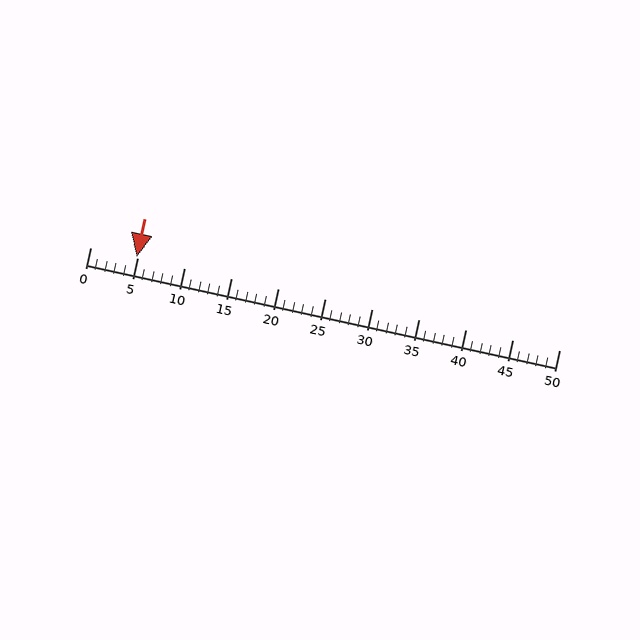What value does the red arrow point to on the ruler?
The red arrow points to approximately 5.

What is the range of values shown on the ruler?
The ruler shows values from 0 to 50.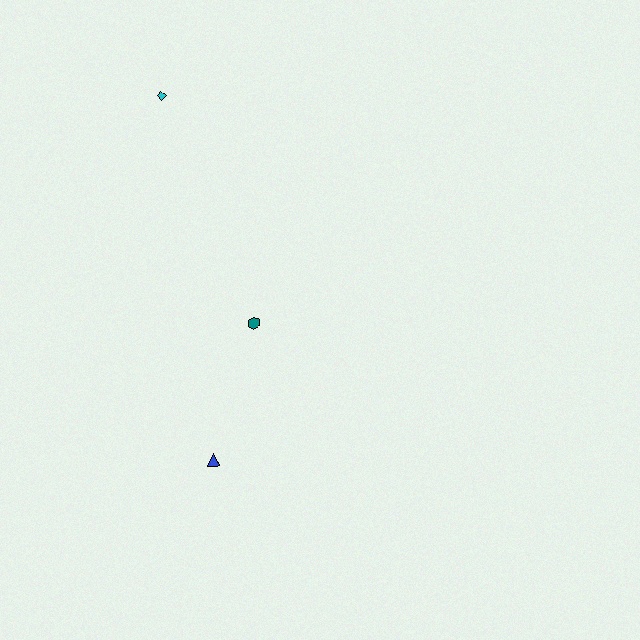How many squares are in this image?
There are no squares.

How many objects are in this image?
There are 3 objects.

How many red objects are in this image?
There are no red objects.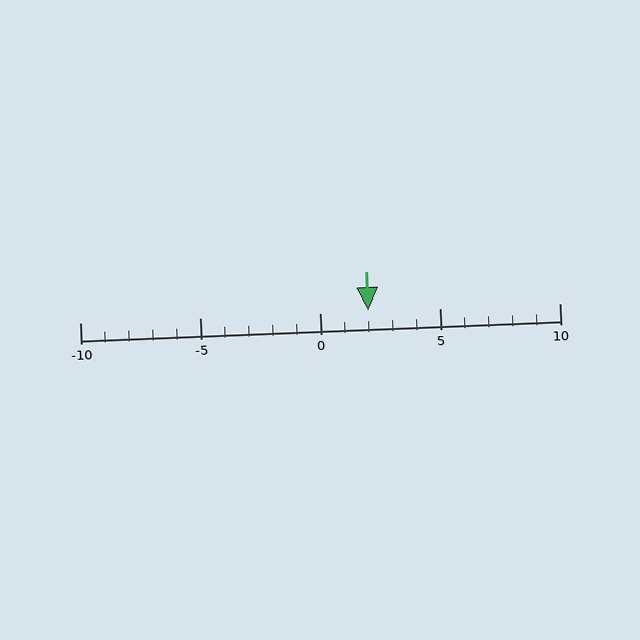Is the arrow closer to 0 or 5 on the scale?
The arrow is closer to 0.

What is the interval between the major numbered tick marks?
The major tick marks are spaced 5 units apart.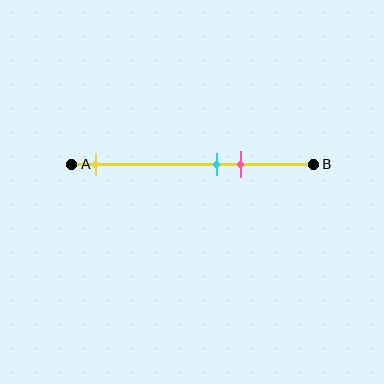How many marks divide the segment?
There are 3 marks dividing the segment.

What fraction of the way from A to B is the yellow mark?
The yellow mark is approximately 10% (0.1) of the way from A to B.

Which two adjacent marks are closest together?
The cyan and pink marks are the closest adjacent pair.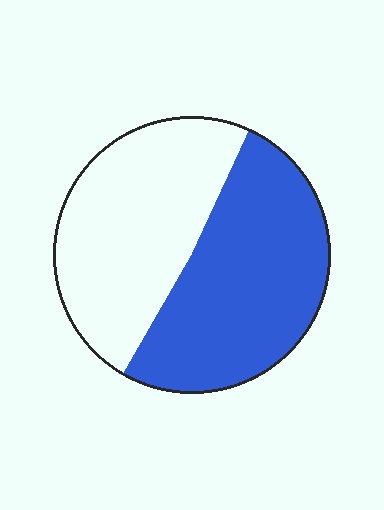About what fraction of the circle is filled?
About one half (1/2).